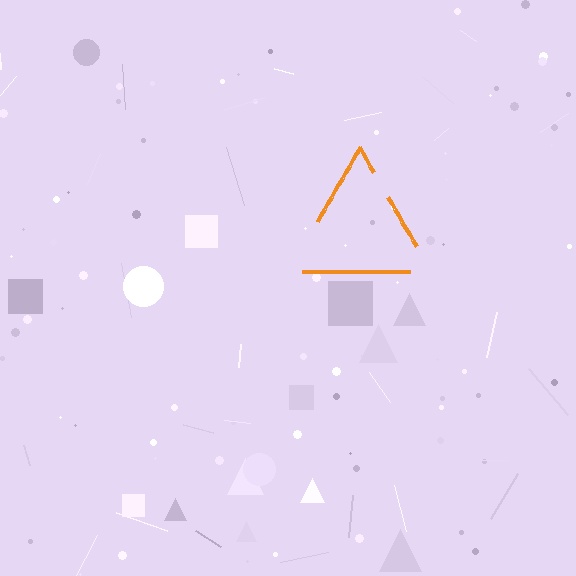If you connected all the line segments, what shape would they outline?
They would outline a triangle.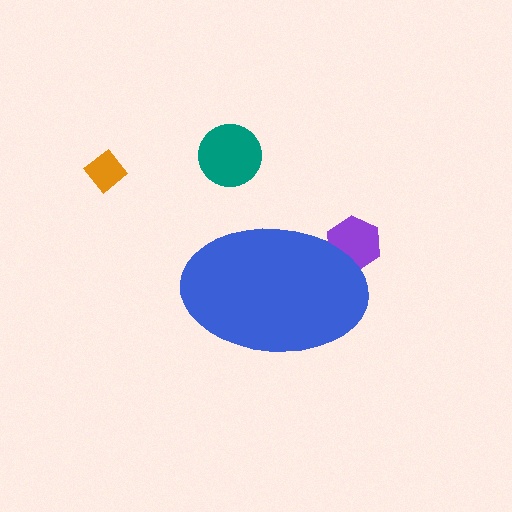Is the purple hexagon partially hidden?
Yes, the purple hexagon is partially hidden behind the blue ellipse.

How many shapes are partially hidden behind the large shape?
1 shape is partially hidden.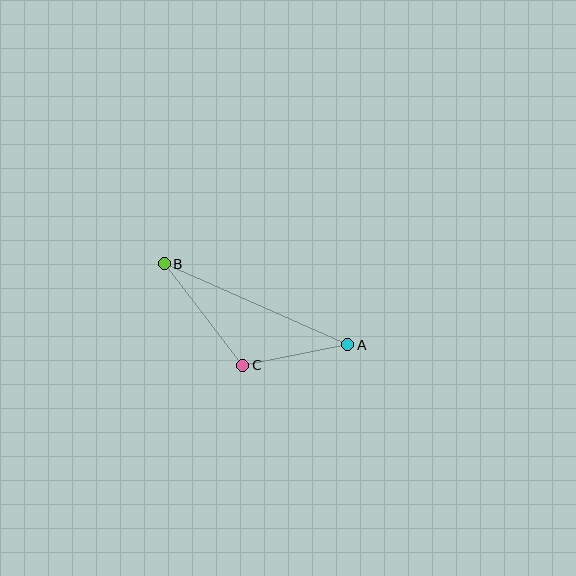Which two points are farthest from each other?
Points A and B are farthest from each other.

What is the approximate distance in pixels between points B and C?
The distance between B and C is approximately 128 pixels.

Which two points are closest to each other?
Points A and C are closest to each other.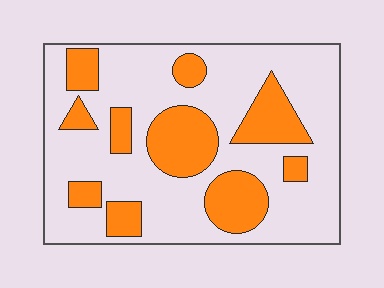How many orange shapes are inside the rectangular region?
10.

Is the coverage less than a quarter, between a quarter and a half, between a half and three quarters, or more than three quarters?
Between a quarter and a half.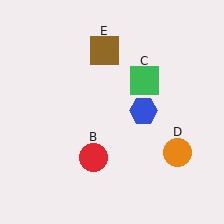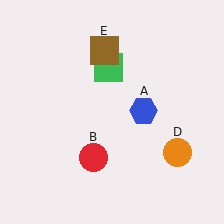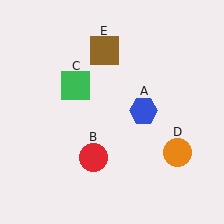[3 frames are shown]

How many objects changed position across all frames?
1 object changed position: green square (object C).